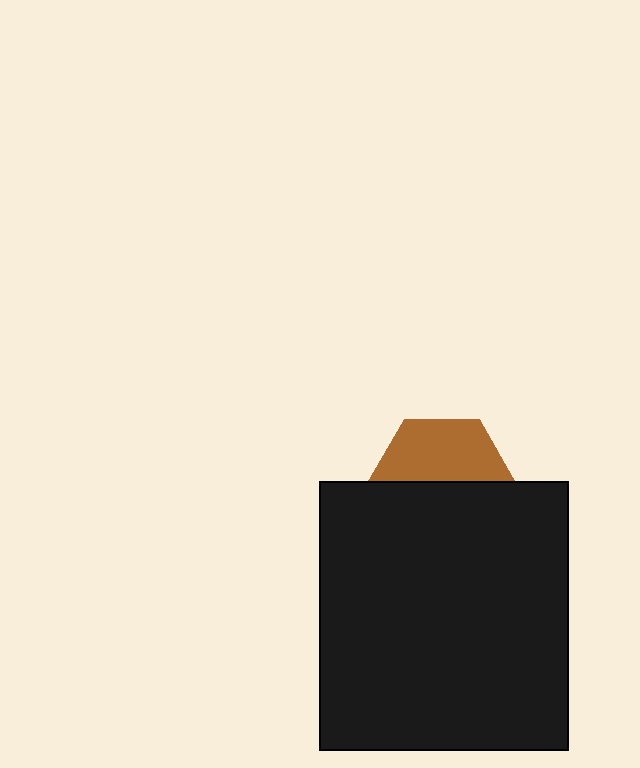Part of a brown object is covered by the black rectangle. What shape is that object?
It is a hexagon.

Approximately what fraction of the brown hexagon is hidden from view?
Roughly 53% of the brown hexagon is hidden behind the black rectangle.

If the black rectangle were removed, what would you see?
You would see the complete brown hexagon.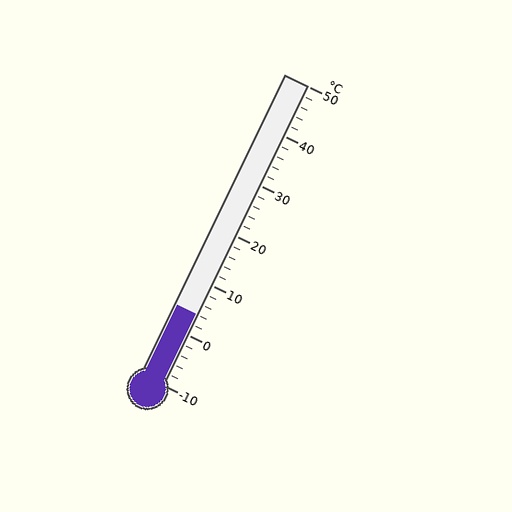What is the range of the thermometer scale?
The thermometer scale ranges from -10°C to 50°C.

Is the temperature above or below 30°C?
The temperature is below 30°C.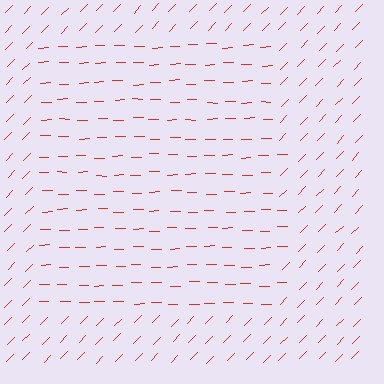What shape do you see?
I see a rectangle.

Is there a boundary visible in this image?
Yes, there is a texture boundary formed by a change in line orientation.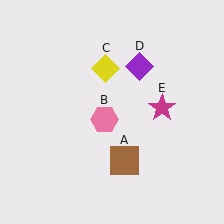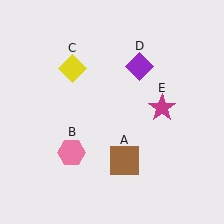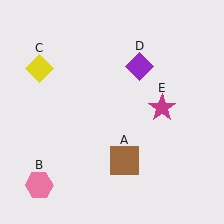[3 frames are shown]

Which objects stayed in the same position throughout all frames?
Brown square (object A) and purple diamond (object D) and magenta star (object E) remained stationary.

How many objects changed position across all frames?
2 objects changed position: pink hexagon (object B), yellow diamond (object C).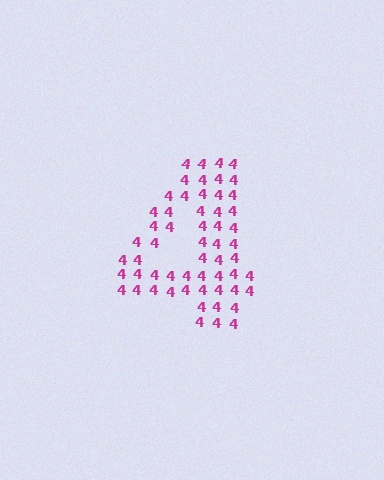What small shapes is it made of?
It is made of small digit 4's.